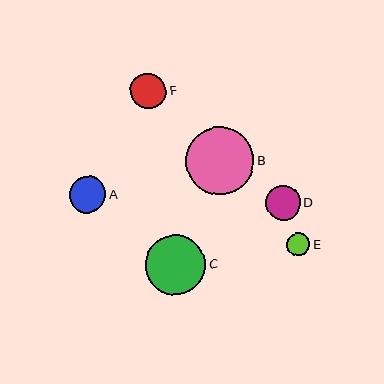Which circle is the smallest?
Circle E is the smallest with a size of approximately 23 pixels.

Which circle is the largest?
Circle B is the largest with a size of approximately 68 pixels.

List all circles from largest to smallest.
From largest to smallest: B, C, A, F, D, E.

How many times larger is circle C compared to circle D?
Circle C is approximately 1.7 times the size of circle D.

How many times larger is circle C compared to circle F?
Circle C is approximately 1.7 times the size of circle F.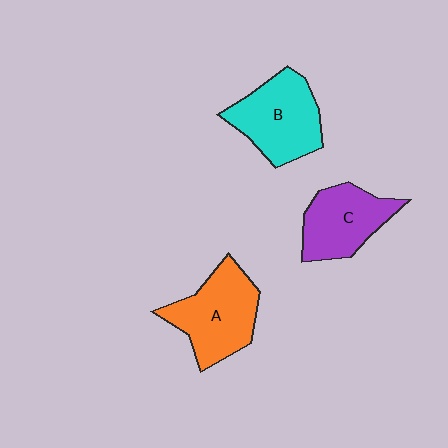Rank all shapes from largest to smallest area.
From largest to smallest: A (orange), B (cyan), C (purple).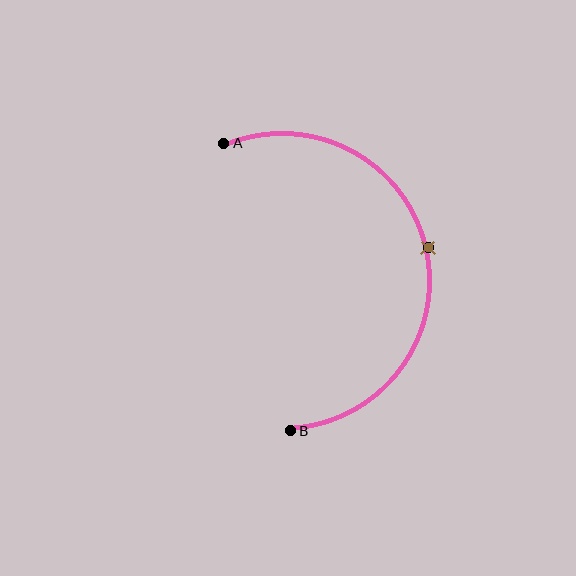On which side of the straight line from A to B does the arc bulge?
The arc bulges to the right of the straight line connecting A and B.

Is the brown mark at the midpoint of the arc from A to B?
Yes. The brown mark lies on the arc at equal arc-length from both A and B — it is the arc midpoint.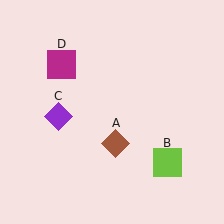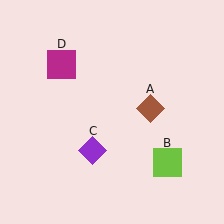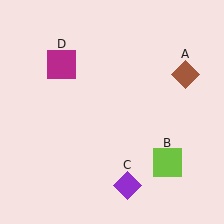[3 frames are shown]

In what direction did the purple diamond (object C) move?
The purple diamond (object C) moved down and to the right.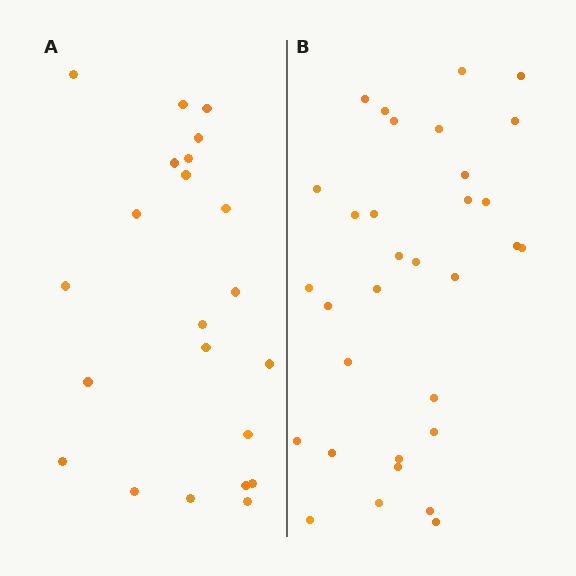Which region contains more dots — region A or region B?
Region B (the right region) has more dots.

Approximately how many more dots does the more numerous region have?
Region B has roughly 10 or so more dots than region A.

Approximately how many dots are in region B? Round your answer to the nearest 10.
About 30 dots. (The exact count is 32, which rounds to 30.)